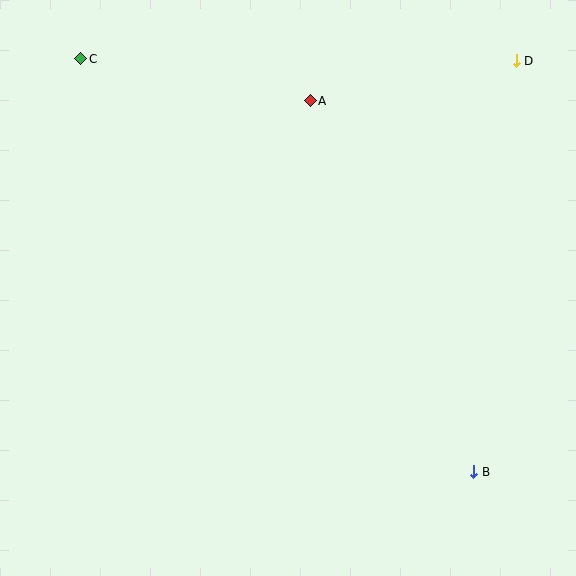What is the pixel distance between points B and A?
The distance between B and A is 406 pixels.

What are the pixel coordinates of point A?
Point A is at (310, 101).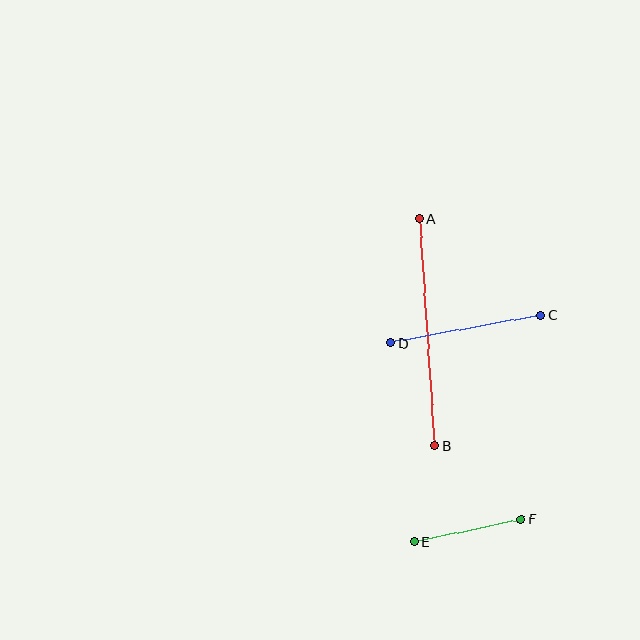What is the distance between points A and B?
The distance is approximately 228 pixels.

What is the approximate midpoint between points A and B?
The midpoint is at approximately (427, 332) pixels.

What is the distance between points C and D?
The distance is approximately 153 pixels.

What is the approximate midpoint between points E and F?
The midpoint is at approximately (468, 530) pixels.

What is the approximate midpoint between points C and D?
The midpoint is at approximately (466, 329) pixels.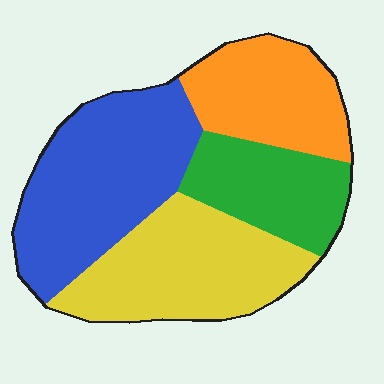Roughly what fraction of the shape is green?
Green takes up less than a quarter of the shape.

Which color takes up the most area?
Blue, at roughly 35%.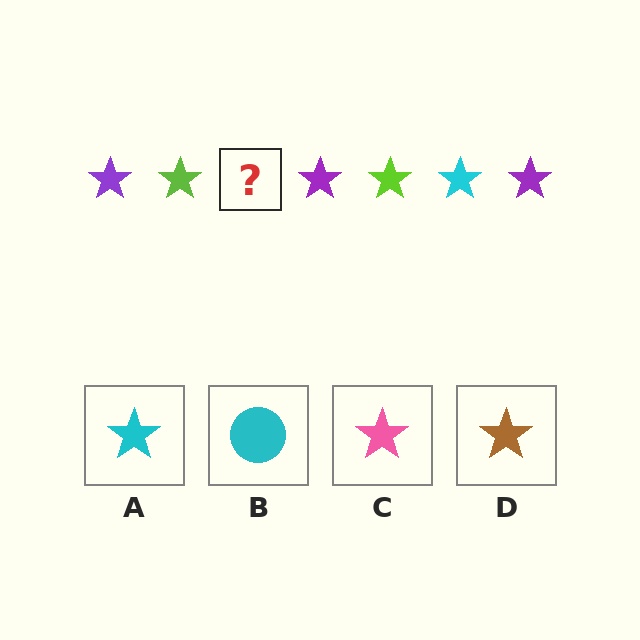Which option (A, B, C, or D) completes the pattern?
A.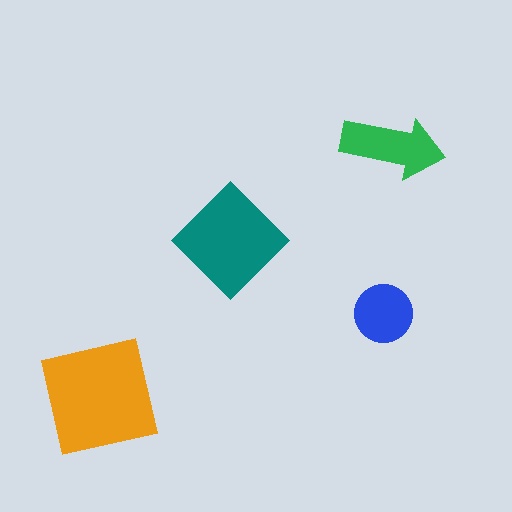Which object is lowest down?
The orange square is bottommost.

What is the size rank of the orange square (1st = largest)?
1st.